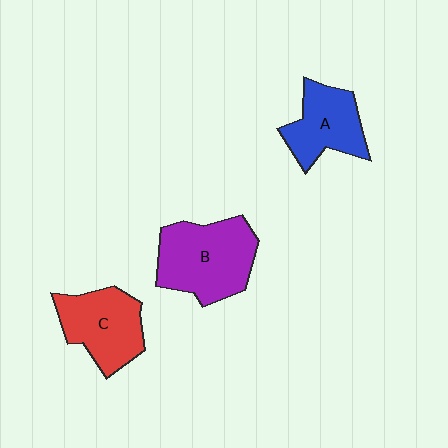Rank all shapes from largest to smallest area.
From largest to smallest: B (purple), C (red), A (blue).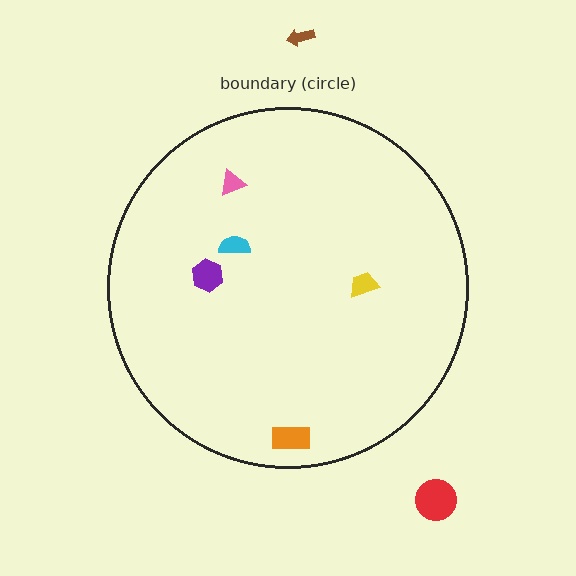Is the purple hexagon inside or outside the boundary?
Inside.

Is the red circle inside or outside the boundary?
Outside.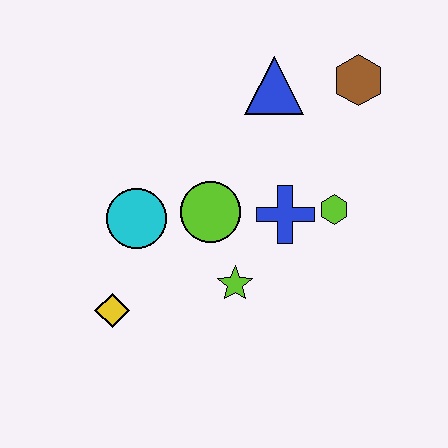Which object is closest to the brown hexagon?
The blue triangle is closest to the brown hexagon.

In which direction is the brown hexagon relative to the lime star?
The brown hexagon is above the lime star.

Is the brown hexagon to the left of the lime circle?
No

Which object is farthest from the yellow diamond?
The brown hexagon is farthest from the yellow diamond.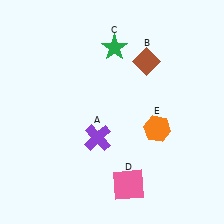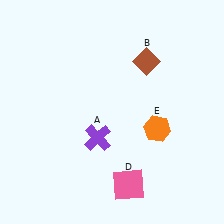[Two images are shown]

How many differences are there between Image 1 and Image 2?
There is 1 difference between the two images.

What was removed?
The green star (C) was removed in Image 2.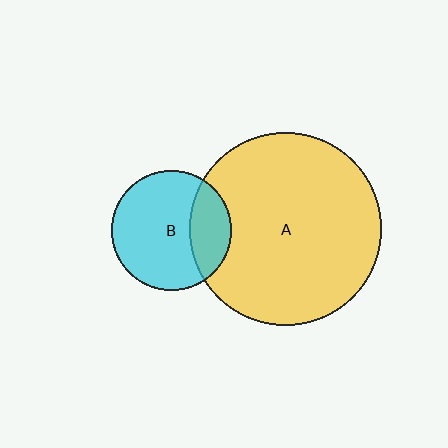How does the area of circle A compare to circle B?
Approximately 2.6 times.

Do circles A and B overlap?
Yes.